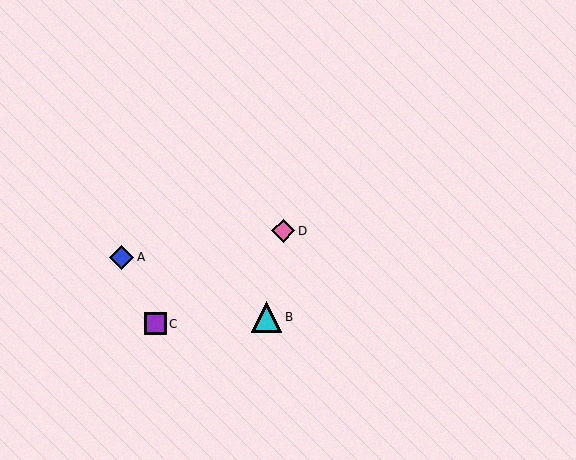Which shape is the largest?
The cyan triangle (labeled B) is the largest.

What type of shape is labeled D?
Shape D is a pink diamond.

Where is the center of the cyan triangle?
The center of the cyan triangle is at (267, 317).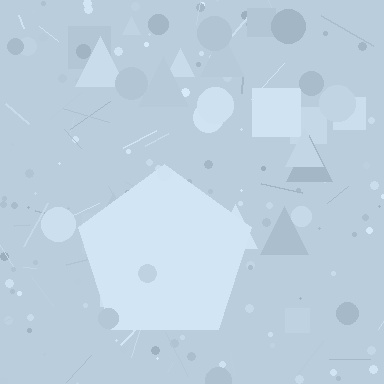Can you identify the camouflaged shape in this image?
The camouflaged shape is a pentagon.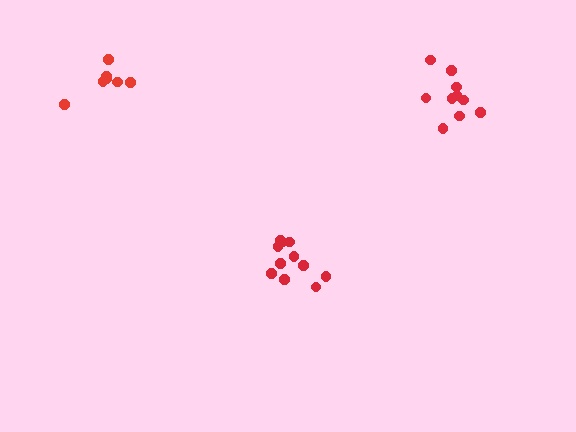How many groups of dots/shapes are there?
There are 3 groups.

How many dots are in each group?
Group 1: 11 dots, Group 2: 7 dots, Group 3: 10 dots (28 total).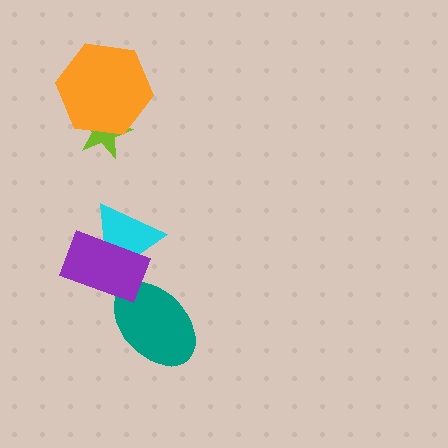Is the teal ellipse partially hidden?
Yes, it is partially covered by another shape.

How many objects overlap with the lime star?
1 object overlaps with the lime star.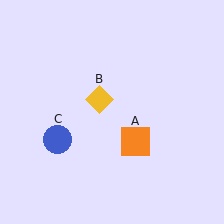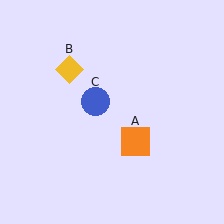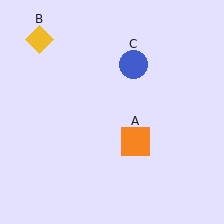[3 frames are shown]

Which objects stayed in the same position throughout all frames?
Orange square (object A) remained stationary.